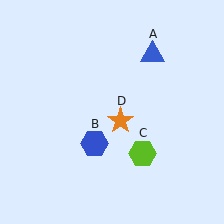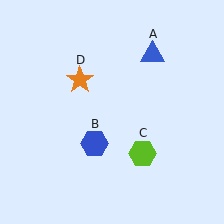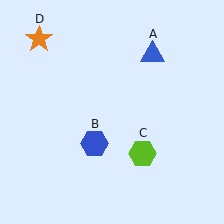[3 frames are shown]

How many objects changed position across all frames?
1 object changed position: orange star (object D).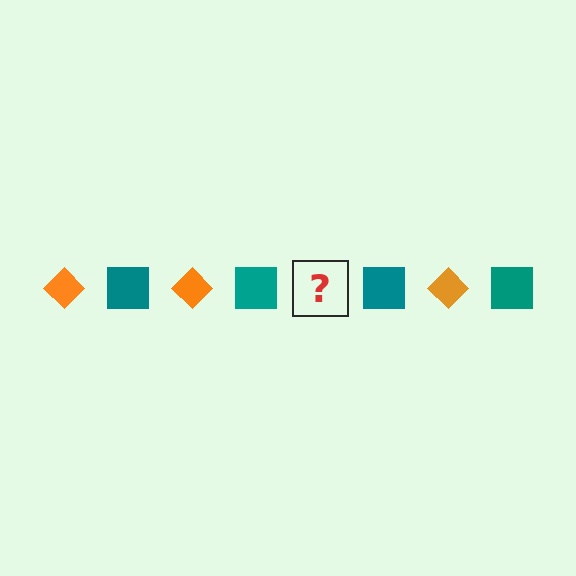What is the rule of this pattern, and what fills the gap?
The rule is that the pattern alternates between orange diamond and teal square. The gap should be filled with an orange diamond.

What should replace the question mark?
The question mark should be replaced with an orange diamond.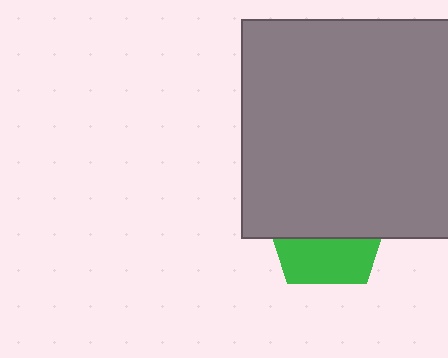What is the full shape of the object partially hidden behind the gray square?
The partially hidden object is a green pentagon.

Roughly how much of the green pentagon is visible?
A small part of it is visible (roughly 39%).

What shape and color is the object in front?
The object in front is a gray square.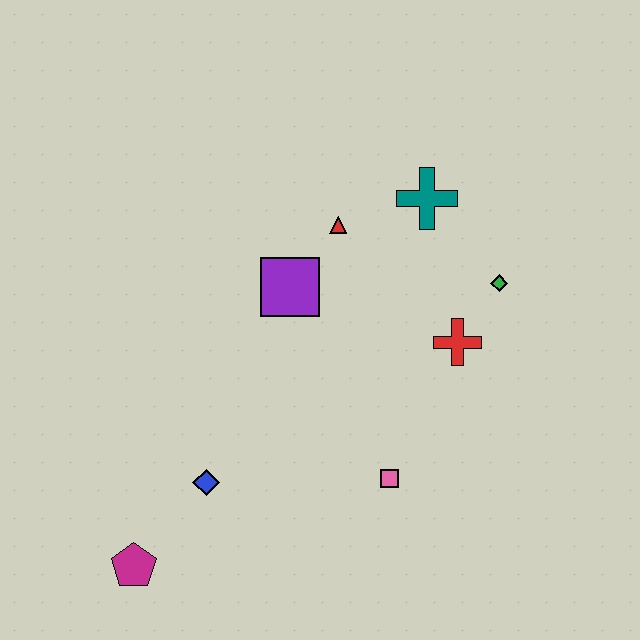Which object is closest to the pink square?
The red cross is closest to the pink square.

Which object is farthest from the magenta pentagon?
The teal cross is farthest from the magenta pentagon.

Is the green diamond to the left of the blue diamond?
No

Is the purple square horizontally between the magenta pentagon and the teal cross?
Yes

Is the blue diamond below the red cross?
Yes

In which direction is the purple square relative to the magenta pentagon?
The purple square is above the magenta pentagon.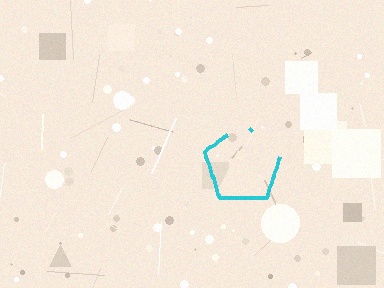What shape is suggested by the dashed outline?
The dashed outline suggests a pentagon.